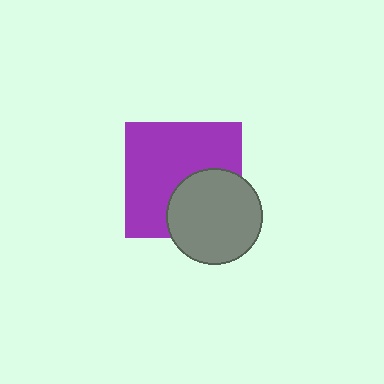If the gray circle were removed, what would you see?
You would see the complete purple square.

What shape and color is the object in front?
The object in front is a gray circle.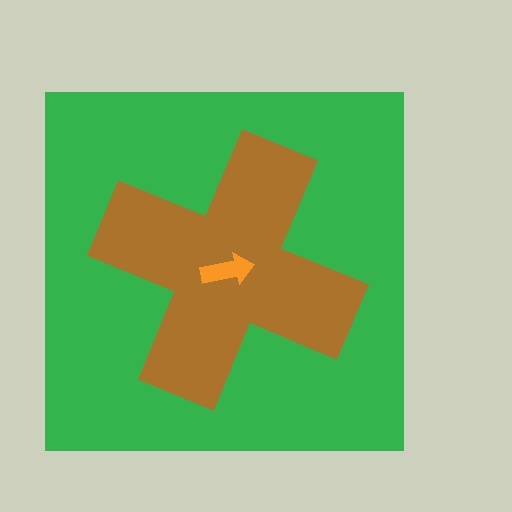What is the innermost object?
The orange arrow.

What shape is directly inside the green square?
The brown cross.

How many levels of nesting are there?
3.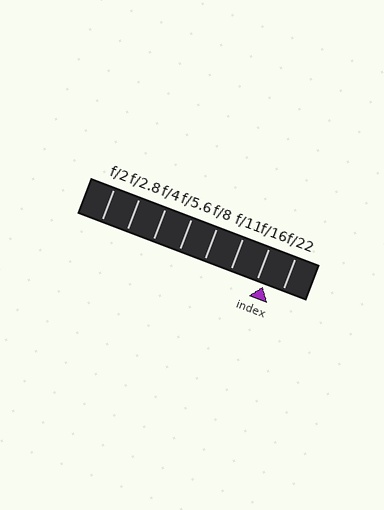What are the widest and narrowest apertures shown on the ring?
The widest aperture shown is f/2 and the narrowest is f/22.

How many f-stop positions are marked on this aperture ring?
There are 8 f-stop positions marked.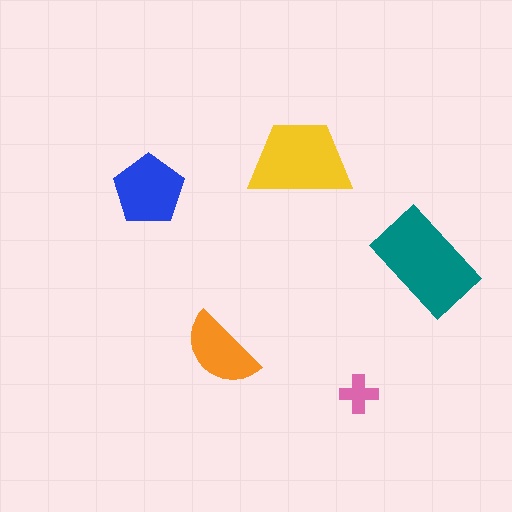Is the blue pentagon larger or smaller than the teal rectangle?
Smaller.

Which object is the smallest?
The pink cross.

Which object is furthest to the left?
The blue pentagon is leftmost.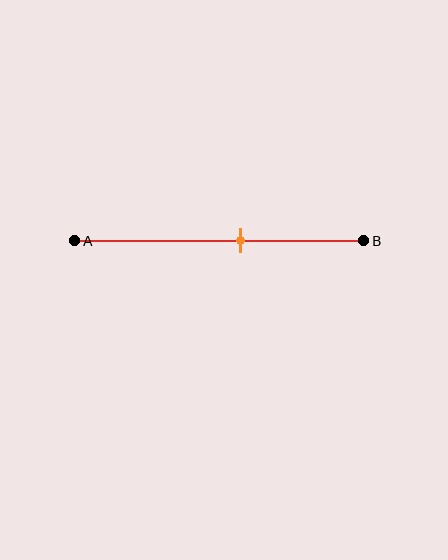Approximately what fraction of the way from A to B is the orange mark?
The orange mark is approximately 60% of the way from A to B.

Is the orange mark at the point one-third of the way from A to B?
No, the mark is at about 60% from A, not at the 33% one-third point.